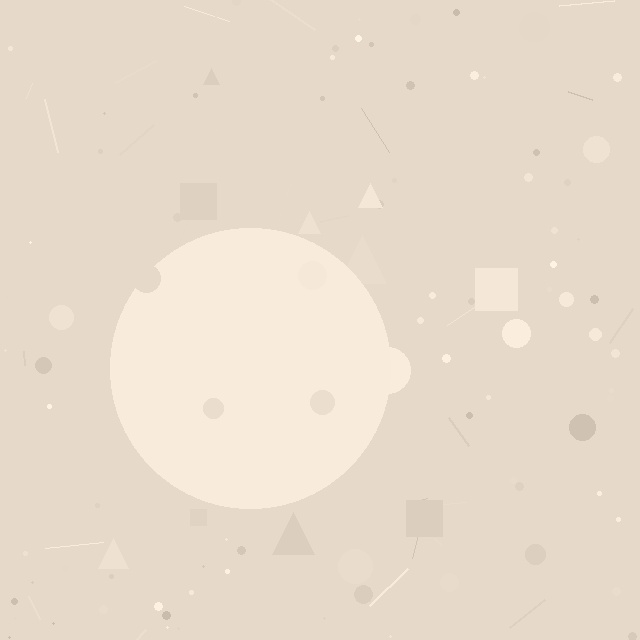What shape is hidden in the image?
A circle is hidden in the image.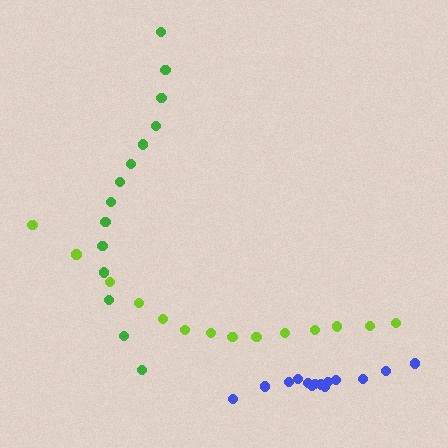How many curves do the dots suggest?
There are 3 distinct paths.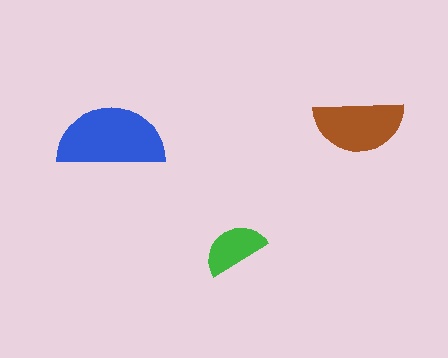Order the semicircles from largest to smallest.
the blue one, the brown one, the green one.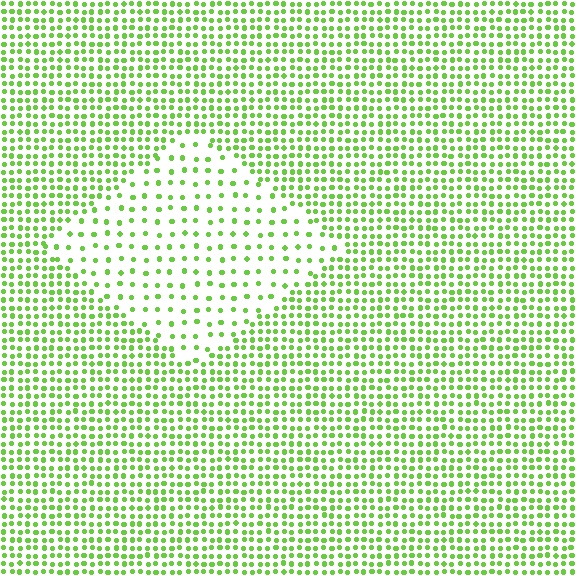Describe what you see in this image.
The image contains small lime elements arranged at two different densities. A diamond-shaped region is visible where the elements are less densely packed than the surrounding area.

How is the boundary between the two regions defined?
The boundary is defined by a change in element density (approximately 2.5x ratio). All elements are the same color, size, and shape.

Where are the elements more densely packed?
The elements are more densely packed outside the diamond boundary.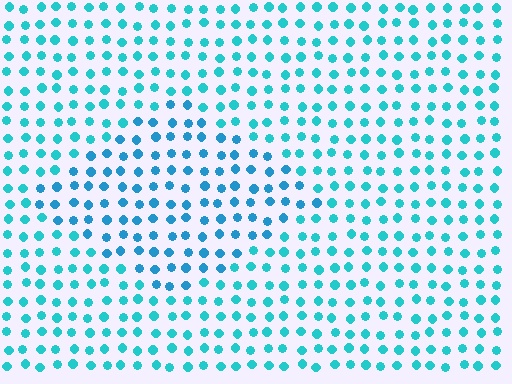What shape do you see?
I see a diamond.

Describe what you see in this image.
The image is filled with small cyan elements in a uniform arrangement. A diamond-shaped region is visible where the elements are tinted to a slightly different hue, forming a subtle color boundary.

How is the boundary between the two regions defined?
The boundary is defined purely by a slight shift in hue (about 19 degrees). Spacing, size, and orientation are identical on both sides.